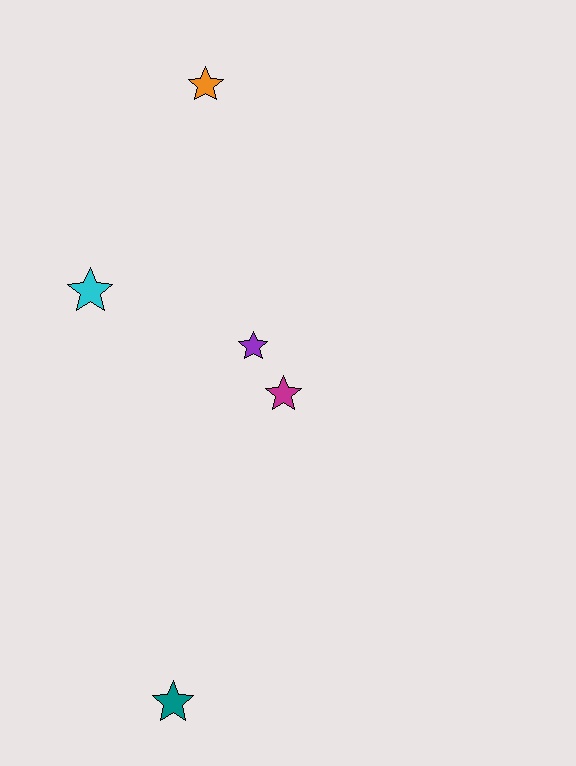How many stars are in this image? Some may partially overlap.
There are 5 stars.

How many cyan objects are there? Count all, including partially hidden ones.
There is 1 cyan object.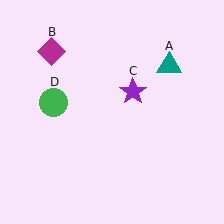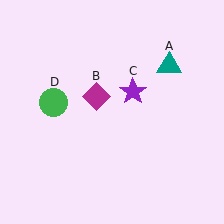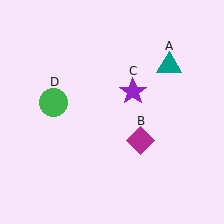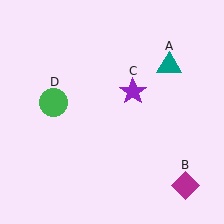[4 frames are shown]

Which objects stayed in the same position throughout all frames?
Teal triangle (object A) and purple star (object C) and green circle (object D) remained stationary.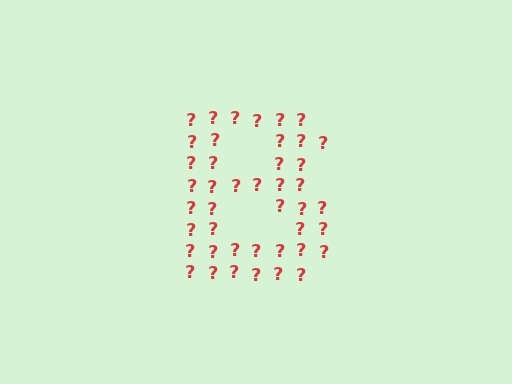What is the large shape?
The large shape is the letter B.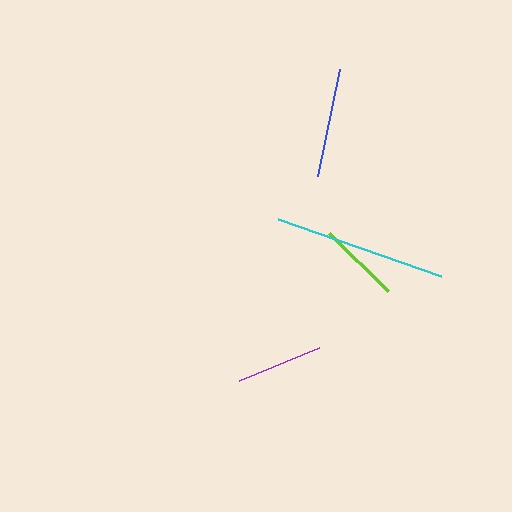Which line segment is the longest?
The cyan line is the longest at approximately 172 pixels.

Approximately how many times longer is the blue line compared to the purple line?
The blue line is approximately 1.3 times the length of the purple line.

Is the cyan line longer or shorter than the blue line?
The cyan line is longer than the blue line.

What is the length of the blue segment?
The blue segment is approximately 109 pixels long.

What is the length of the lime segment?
The lime segment is approximately 83 pixels long.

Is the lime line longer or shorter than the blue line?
The blue line is longer than the lime line.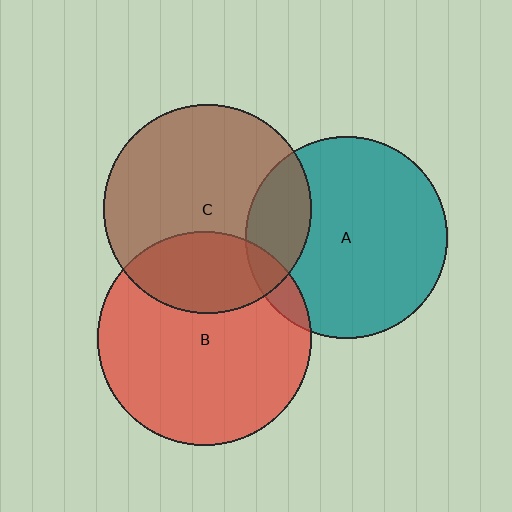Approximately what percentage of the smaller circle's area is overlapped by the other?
Approximately 20%.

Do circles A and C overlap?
Yes.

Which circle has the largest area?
Circle B (red).